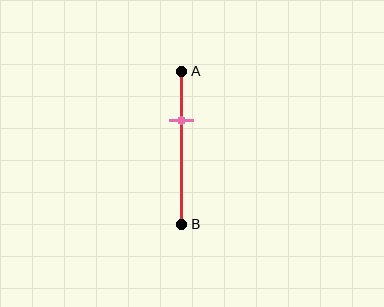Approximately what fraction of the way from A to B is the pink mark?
The pink mark is approximately 30% of the way from A to B.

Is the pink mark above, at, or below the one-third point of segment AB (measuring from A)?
The pink mark is approximately at the one-third point of segment AB.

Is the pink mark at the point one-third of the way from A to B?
Yes, the mark is approximately at the one-third point.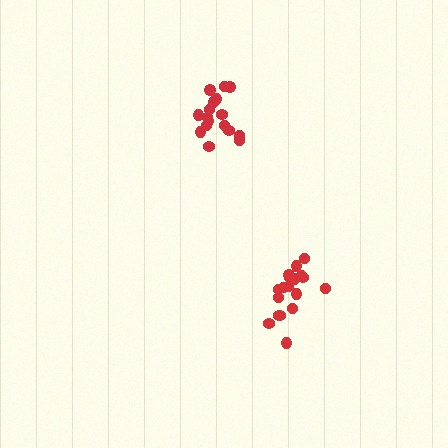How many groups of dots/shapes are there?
There are 2 groups.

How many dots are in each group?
Group 1: 17 dots, Group 2: 18 dots (35 total).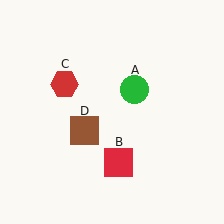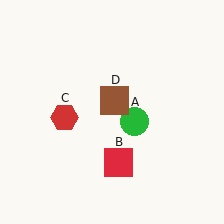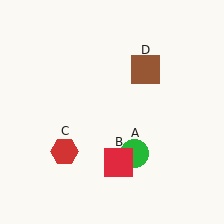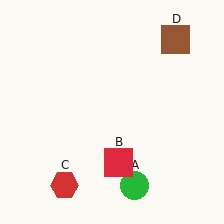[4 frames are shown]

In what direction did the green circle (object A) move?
The green circle (object A) moved down.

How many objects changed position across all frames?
3 objects changed position: green circle (object A), red hexagon (object C), brown square (object D).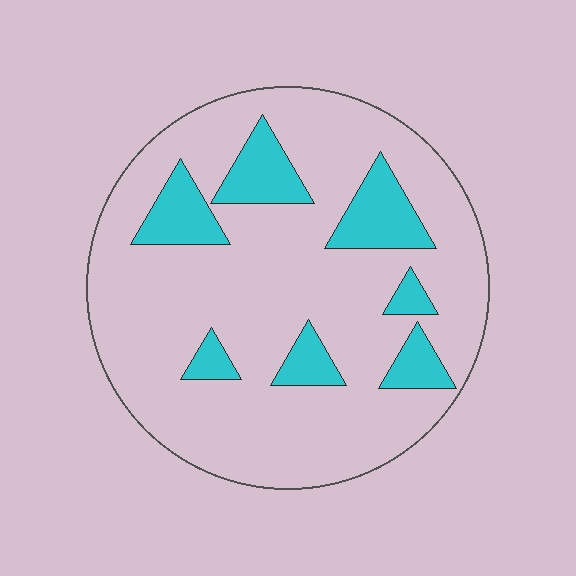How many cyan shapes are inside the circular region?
7.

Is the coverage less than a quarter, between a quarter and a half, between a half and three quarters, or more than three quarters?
Less than a quarter.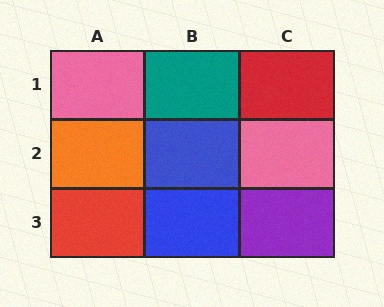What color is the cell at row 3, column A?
Red.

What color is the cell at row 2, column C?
Pink.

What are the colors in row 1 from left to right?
Pink, teal, red.